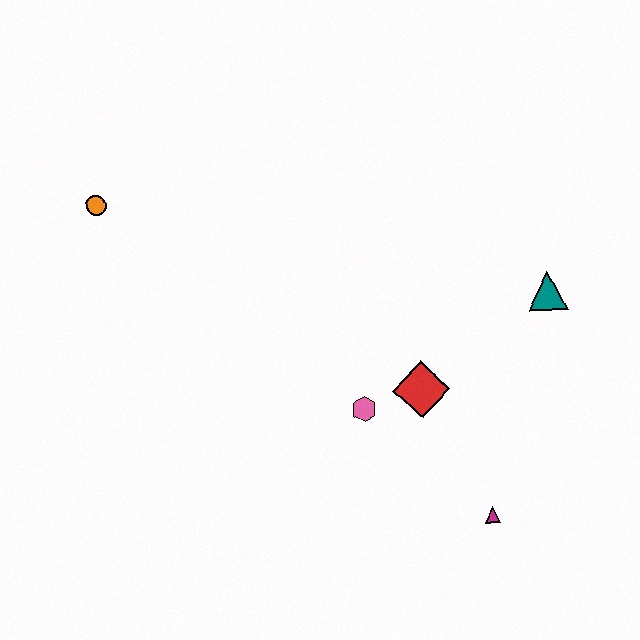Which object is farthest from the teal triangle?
The orange circle is farthest from the teal triangle.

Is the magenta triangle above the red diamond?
No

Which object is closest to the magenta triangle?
The red diamond is closest to the magenta triangle.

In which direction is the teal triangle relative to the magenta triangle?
The teal triangle is above the magenta triangle.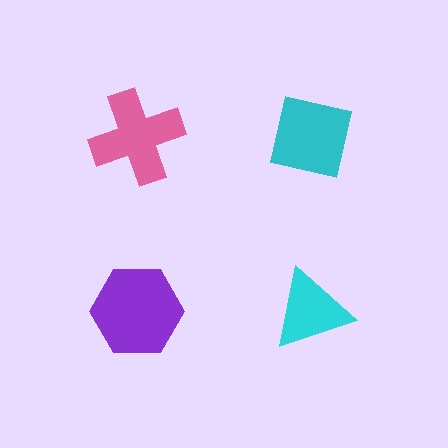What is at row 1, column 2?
A cyan square.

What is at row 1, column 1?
A pink cross.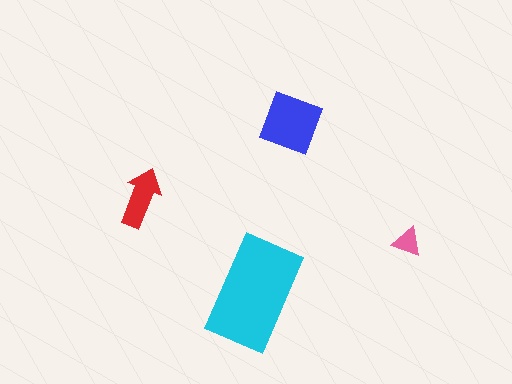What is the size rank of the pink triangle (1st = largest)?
4th.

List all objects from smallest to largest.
The pink triangle, the red arrow, the blue square, the cyan rectangle.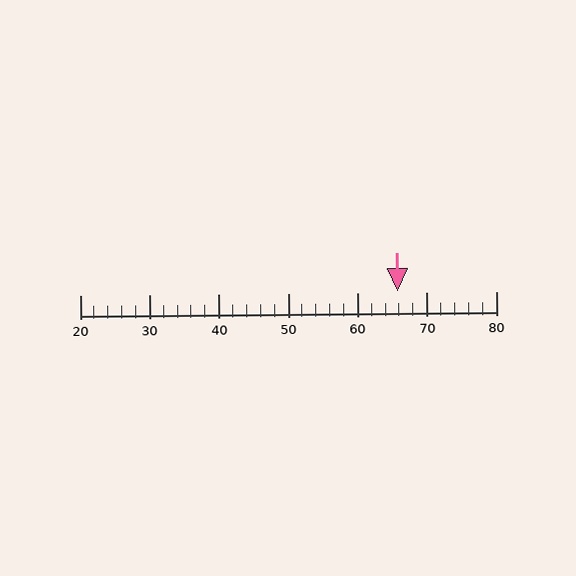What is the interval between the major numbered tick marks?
The major tick marks are spaced 10 units apart.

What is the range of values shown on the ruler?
The ruler shows values from 20 to 80.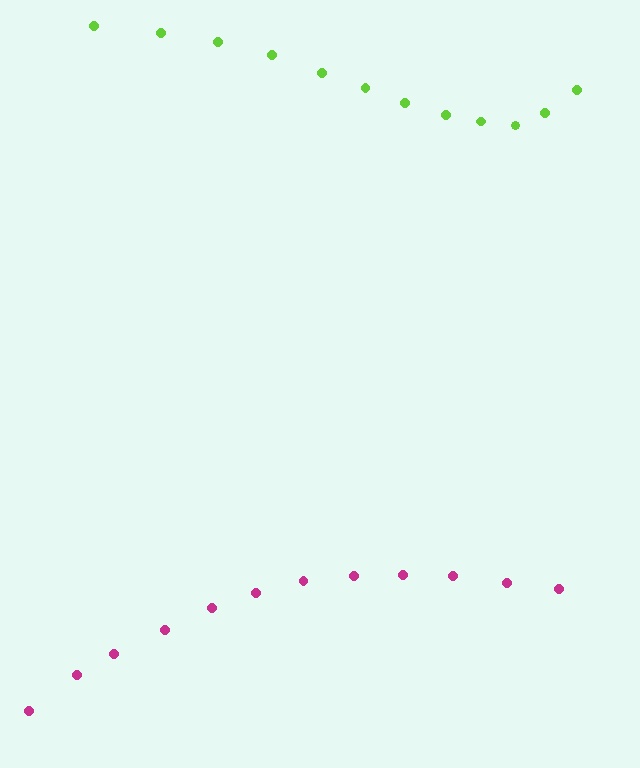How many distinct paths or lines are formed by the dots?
There are 2 distinct paths.